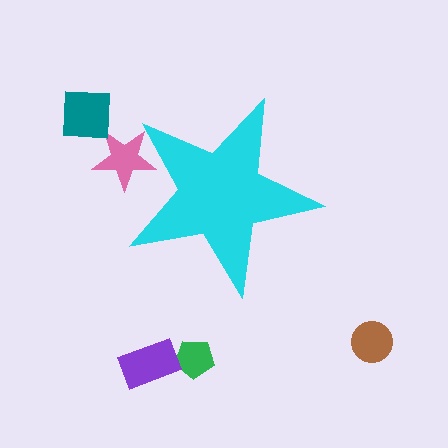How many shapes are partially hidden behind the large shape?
1 shape is partially hidden.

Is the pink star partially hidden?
Yes, the pink star is partially hidden behind the cyan star.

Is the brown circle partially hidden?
No, the brown circle is fully visible.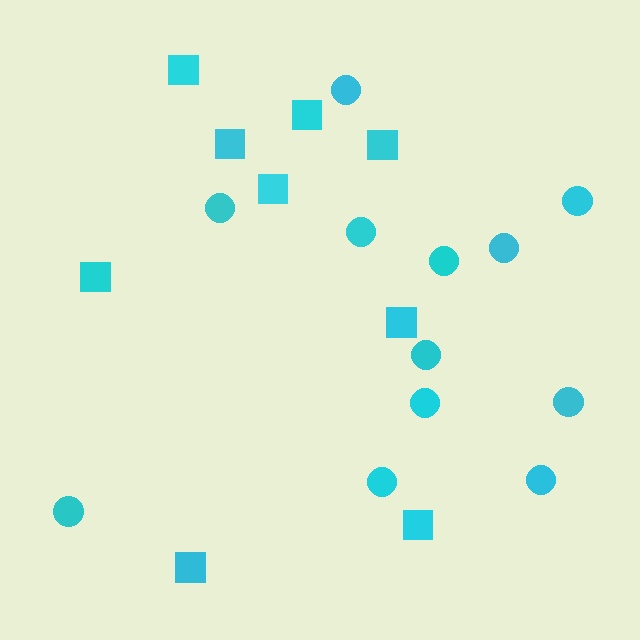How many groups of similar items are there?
There are 2 groups: one group of squares (9) and one group of circles (12).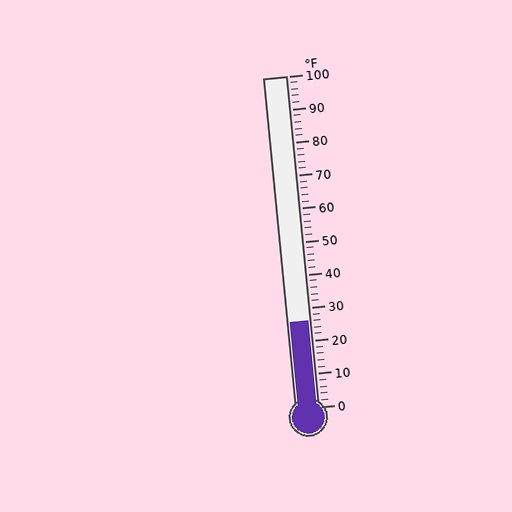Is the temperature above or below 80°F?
The temperature is below 80°F.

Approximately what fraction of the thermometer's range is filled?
The thermometer is filled to approximately 25% of its range.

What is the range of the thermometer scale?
The thermometer scale ranges from 0°F to 100°F.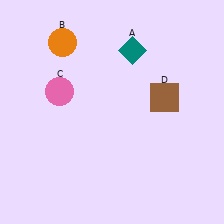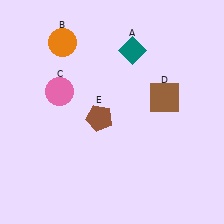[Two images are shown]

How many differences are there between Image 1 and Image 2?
There is 1 difference between the two images.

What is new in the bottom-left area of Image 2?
A brown pentagon (E) was added in the bottom-left area of Image 2.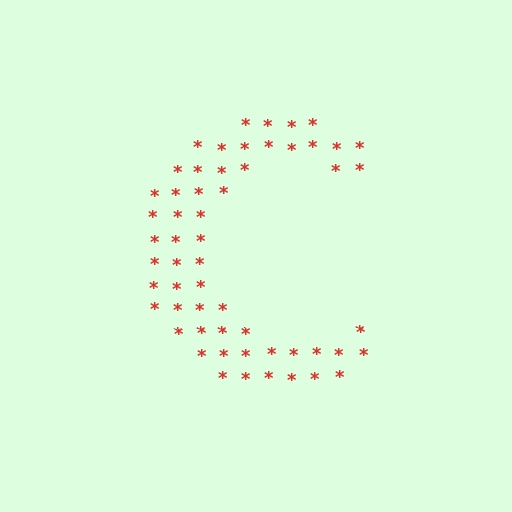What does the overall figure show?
The overall figure shows the letter C.